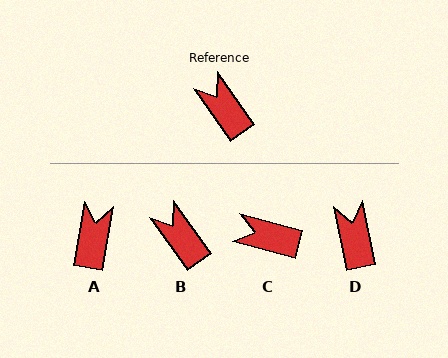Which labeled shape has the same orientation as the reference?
B.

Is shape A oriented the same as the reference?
No, it is off by about 45 degrees.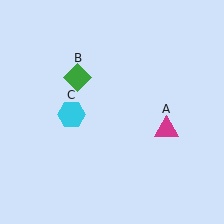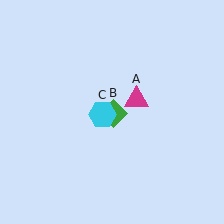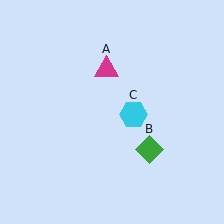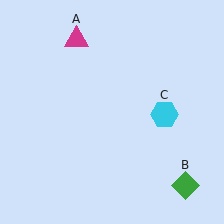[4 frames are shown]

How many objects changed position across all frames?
3 objects changed position: magenta triangle (object A), green diamond (object B), cyan hexagon (object C).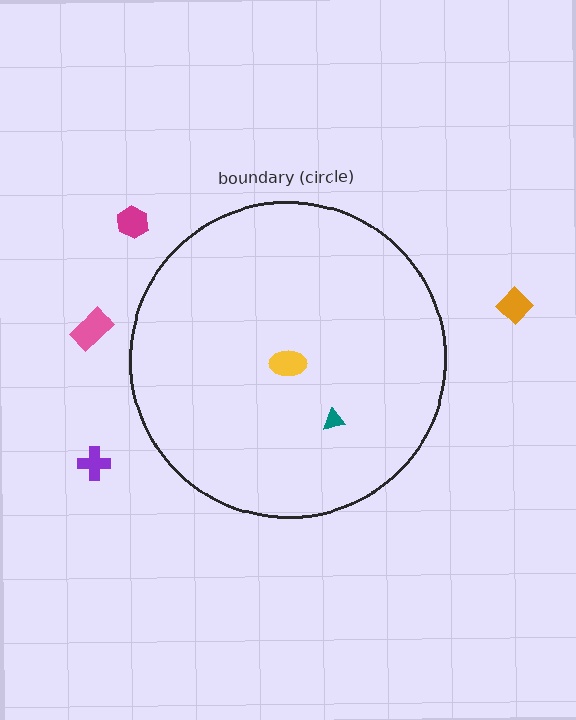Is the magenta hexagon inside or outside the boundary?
Outside.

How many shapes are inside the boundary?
2 inside, 4 outside.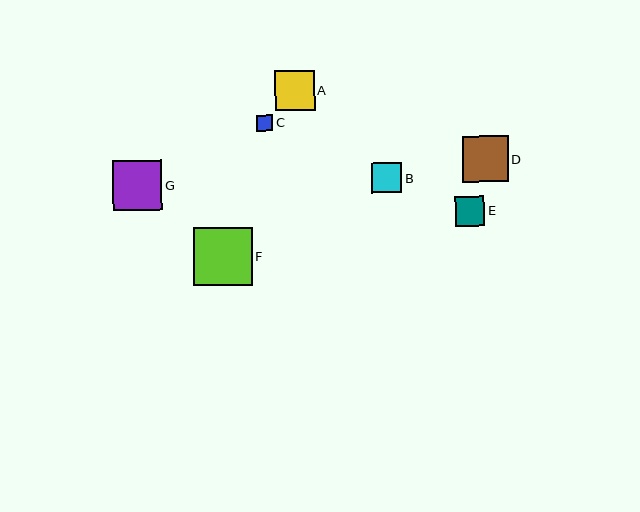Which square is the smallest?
Square C is the smallest with a size of approximately 16 pixels.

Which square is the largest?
Square F is the largest with a size of approximately 59 pixels.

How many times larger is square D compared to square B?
Square D is approximately 1.5 times the size of square B.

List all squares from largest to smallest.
From largest to smallest: F, G, D, A, B, E, C.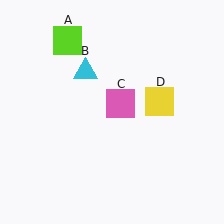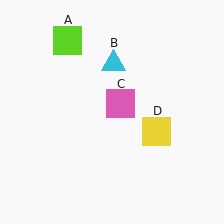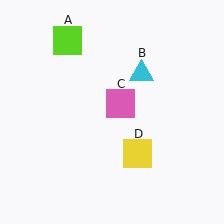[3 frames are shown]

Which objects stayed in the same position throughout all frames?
Lime square (object A) and pink square (object C) remained stationary.